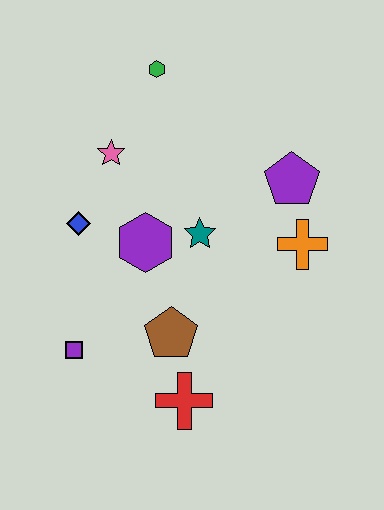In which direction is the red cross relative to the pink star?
The red cross is below the pink star.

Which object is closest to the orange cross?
The purple pentagon is closest to the orange cross.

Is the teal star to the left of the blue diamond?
No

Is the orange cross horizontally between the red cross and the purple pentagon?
No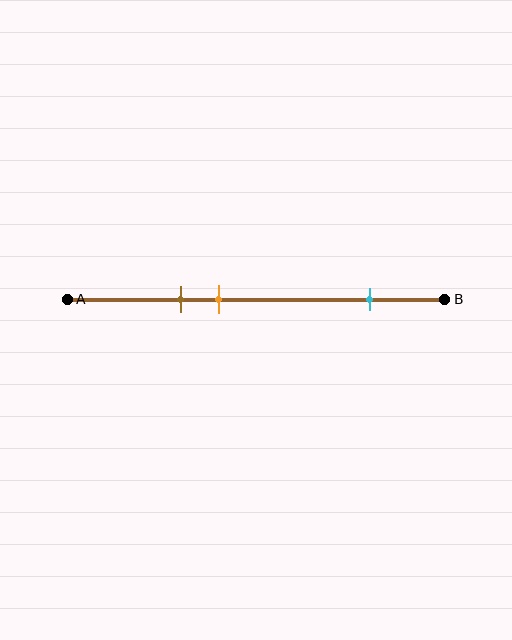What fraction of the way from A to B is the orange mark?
The orange mark is approximately 40% (0.4) of the way from A to B.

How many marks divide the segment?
There are 3 marks dividing the segment.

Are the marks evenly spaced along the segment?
No, the marks are not evenly spaced.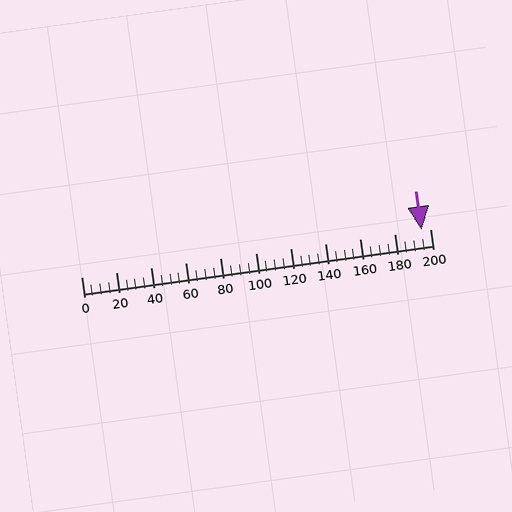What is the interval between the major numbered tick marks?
The major tick marks are spaced 20 units apart.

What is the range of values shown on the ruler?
The ruler shows values from 0 to 200.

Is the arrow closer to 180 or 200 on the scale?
The arrow is closer to 200.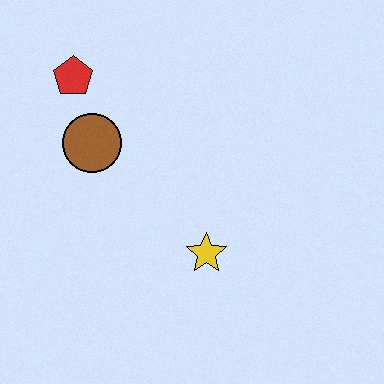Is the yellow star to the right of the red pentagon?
Yes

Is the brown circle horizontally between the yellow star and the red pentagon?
Yes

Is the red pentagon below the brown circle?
No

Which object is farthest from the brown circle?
The yellow star is farthest from the brown circle.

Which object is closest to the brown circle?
The red pentagon is closest to the brown circle.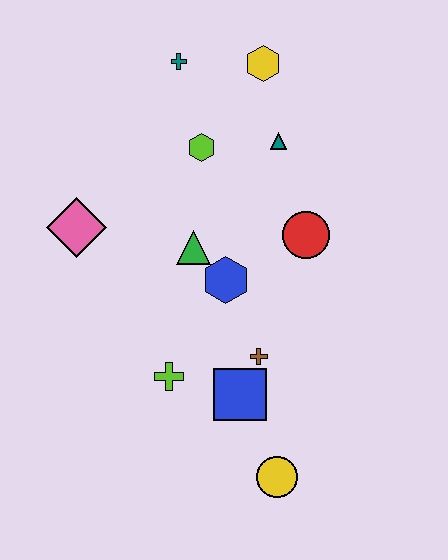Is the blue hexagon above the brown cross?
Yes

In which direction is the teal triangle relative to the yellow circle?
The teal triangle is above the yellow circle.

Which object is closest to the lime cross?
The blue square is closest to the lime cross.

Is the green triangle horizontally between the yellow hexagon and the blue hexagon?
No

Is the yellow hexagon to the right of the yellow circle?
No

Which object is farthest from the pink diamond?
The yellow circle is farthest from the pink diamond.